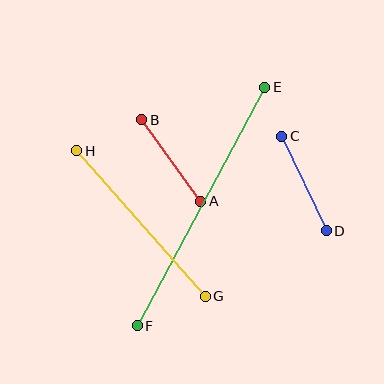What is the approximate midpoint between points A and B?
The midpoint is at approximately (171, 161) pixels.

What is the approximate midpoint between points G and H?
The midpoint is at approximately (141, 223) pixels.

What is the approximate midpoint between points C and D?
The midpoint is at approximately (304, 183) pixels.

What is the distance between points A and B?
The distance is approximately 101 pixels.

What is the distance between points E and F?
The distance is approximately 270 pixels.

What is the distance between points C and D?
The distance is approximately 104 pixels.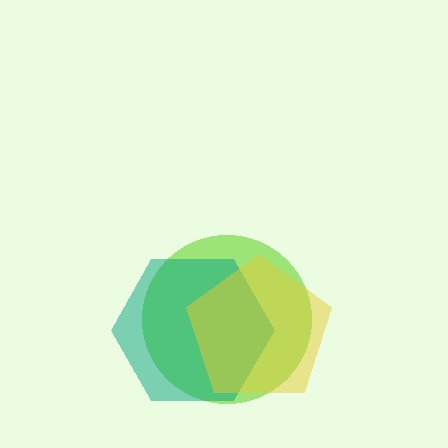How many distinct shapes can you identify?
There are 3 distinct shapes: a lime circle, a teal hexagon, a yellow pentagon.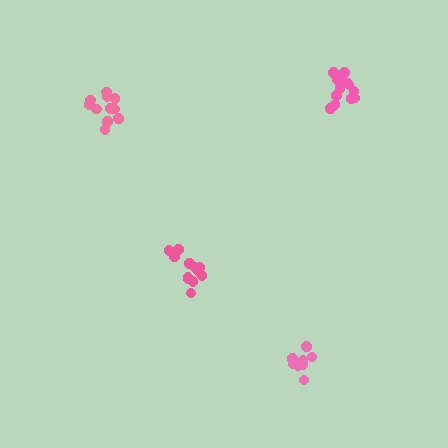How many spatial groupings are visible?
There are 4 spatial groupings.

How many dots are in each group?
Group 1: 12 dots, Group 2: 13 dots, Group 3: 11 dots, Group 4: 9 dots (45 total).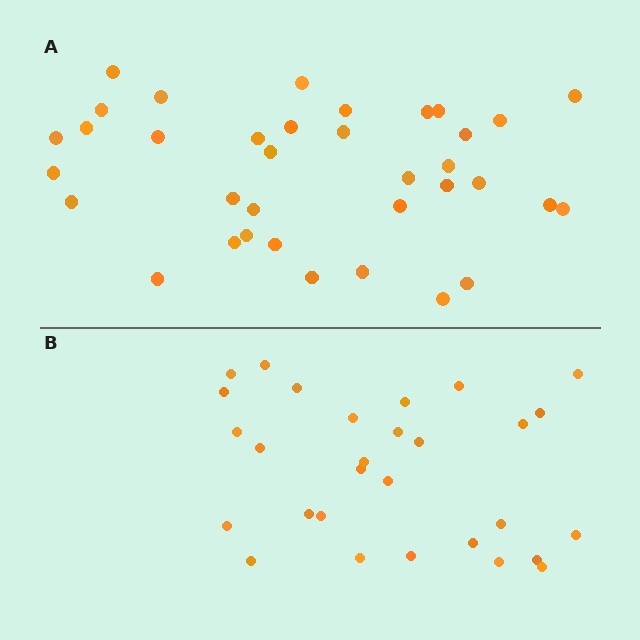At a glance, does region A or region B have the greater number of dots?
Region A (the top region) has more dots.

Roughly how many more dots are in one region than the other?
Region A has roughly 8 or so more dots than region B.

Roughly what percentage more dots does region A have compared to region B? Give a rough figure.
About 25% more.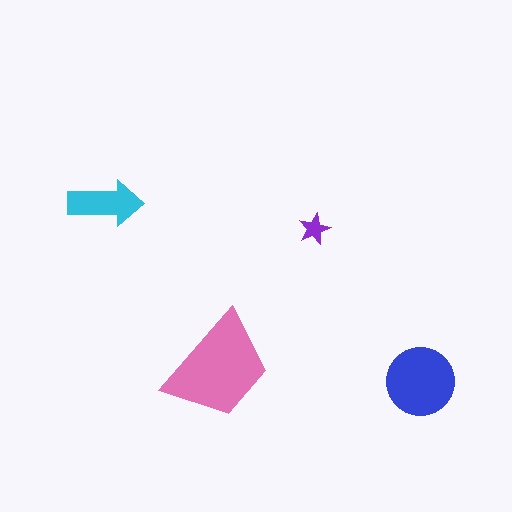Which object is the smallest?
The purple star.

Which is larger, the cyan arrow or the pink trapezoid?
The pink trapezoid.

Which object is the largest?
The pink trapezoid.